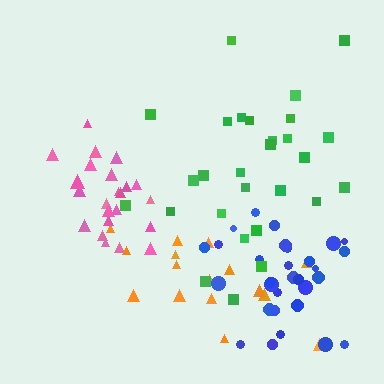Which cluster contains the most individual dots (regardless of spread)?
Blue (30).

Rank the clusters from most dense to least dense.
pink, blue, green, orange.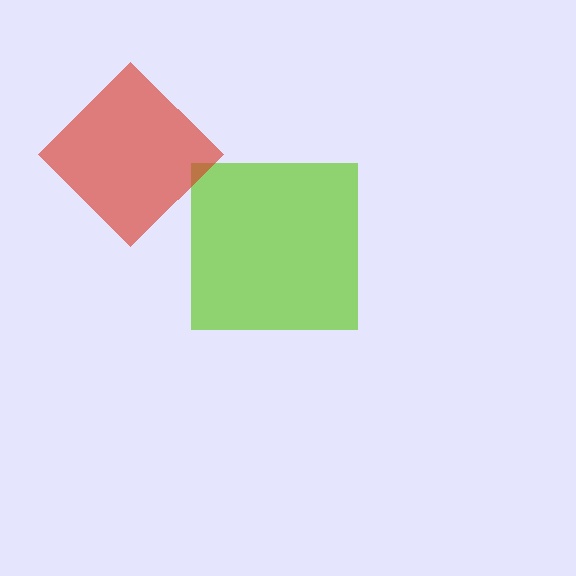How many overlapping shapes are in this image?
There are 2 overlapping shapes in the image.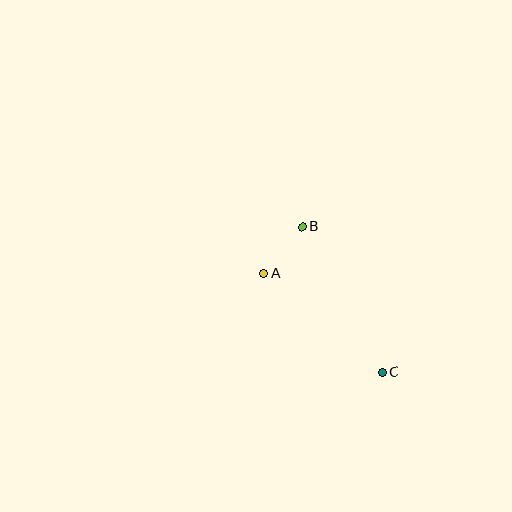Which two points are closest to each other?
Points A and B are closest to each other.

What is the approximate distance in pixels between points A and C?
The distance between A and C is approximately 154 pixels.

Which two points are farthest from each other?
Points B and C are farthest from each other.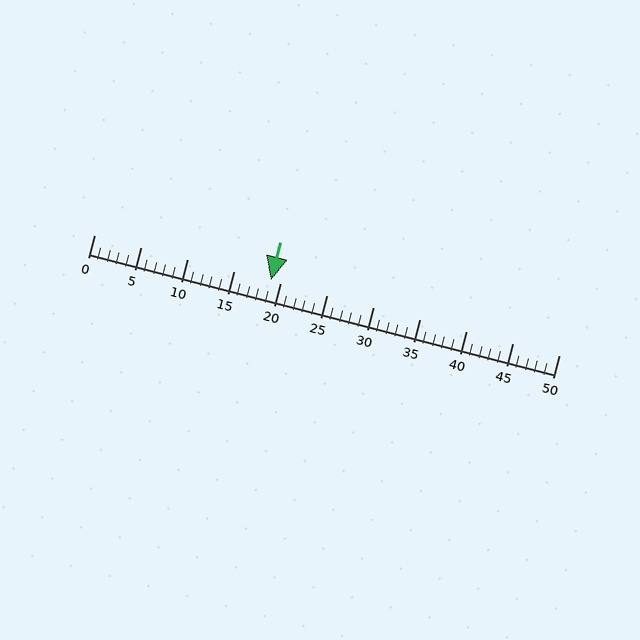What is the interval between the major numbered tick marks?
The major tick marks are spaced 5 units apart.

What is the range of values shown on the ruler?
The ruler shows values from 0 to 50.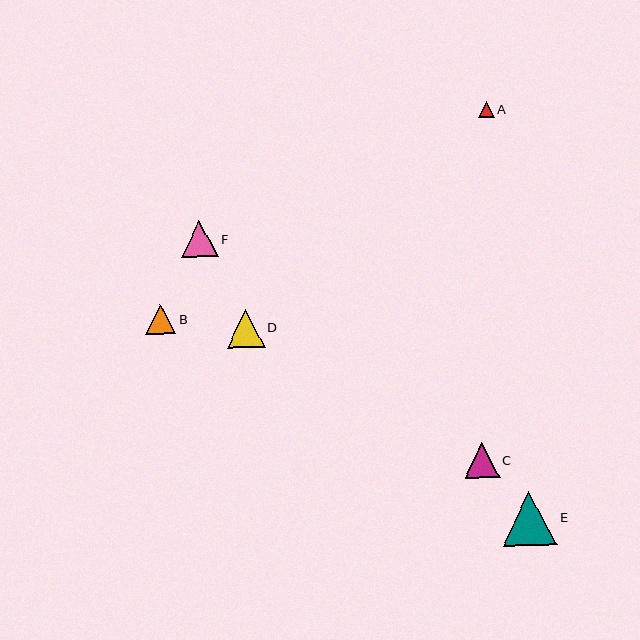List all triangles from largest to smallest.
From largest to smallest: E, D, F, C, B, A.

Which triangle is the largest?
Triangle E is the largest with a size of approximately 54 pixels.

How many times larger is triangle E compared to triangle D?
Triangle E is approximately 1.4 times the size of triangle D.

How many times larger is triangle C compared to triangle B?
Triangle C is approximately 1.2 times the size of triangle B.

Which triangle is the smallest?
Triangle A is the smallest with a size of approximately 16 pixels.